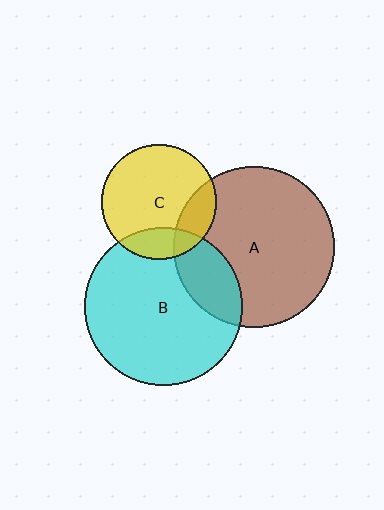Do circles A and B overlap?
Yes.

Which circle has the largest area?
Circle A (brown).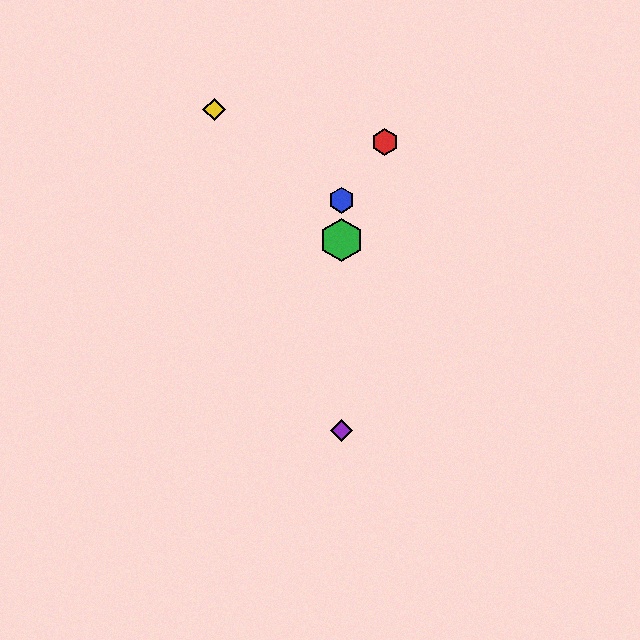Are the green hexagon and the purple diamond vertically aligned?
Yes, both are at x≈342.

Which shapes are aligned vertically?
The blue hexagon, the green hexagon, the purple diamond are aligned vertically.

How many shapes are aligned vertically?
3 shapes (the blue hexagon, the green hexagon, the purple diamond) are aligned vertically.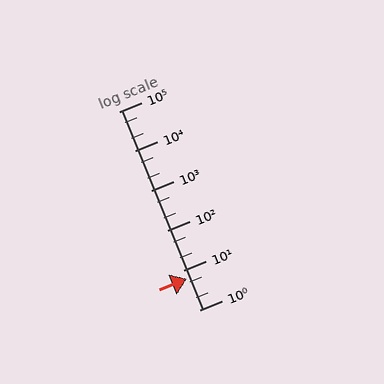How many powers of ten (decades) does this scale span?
The scale spans 5 decades, from 1 to 100000.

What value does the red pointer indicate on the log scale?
The pointer indicates approximately 6.2.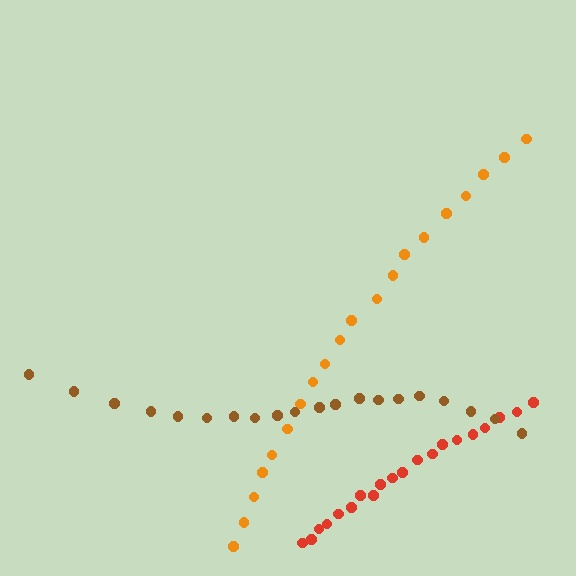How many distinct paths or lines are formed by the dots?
There are 3 distinct paths.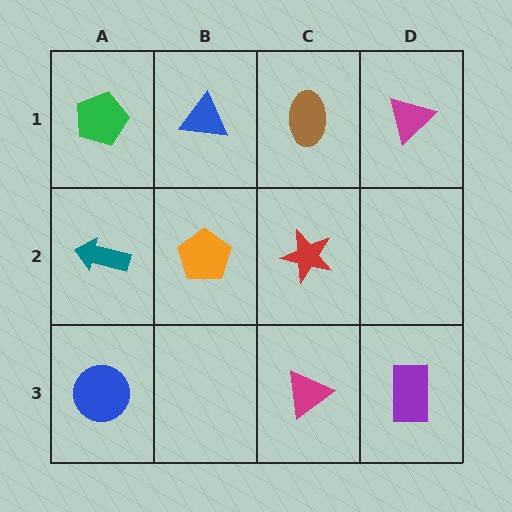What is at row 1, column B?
A blue triangle.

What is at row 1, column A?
A green pentagon.